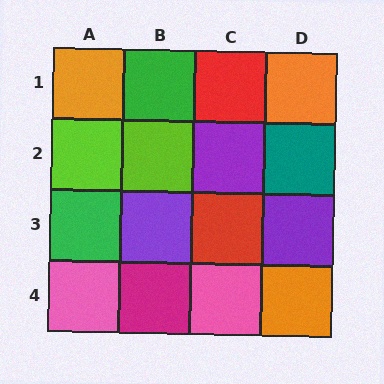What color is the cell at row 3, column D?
Purple.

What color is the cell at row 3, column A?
Green.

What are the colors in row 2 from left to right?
Lime, lime, purple, teal.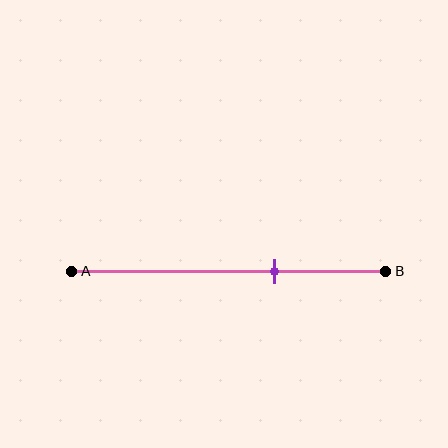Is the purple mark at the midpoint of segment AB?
No, the mark is at about 65% from A, not at the 50% midpoint.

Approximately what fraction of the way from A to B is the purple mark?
The purple mark is approximately 65% of the way from A to B.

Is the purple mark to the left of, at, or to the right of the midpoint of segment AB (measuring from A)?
The purple mark is to the right of the midpoint of segment AB.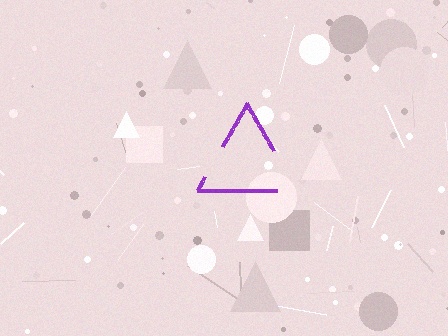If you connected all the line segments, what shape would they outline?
They would outline a triangle.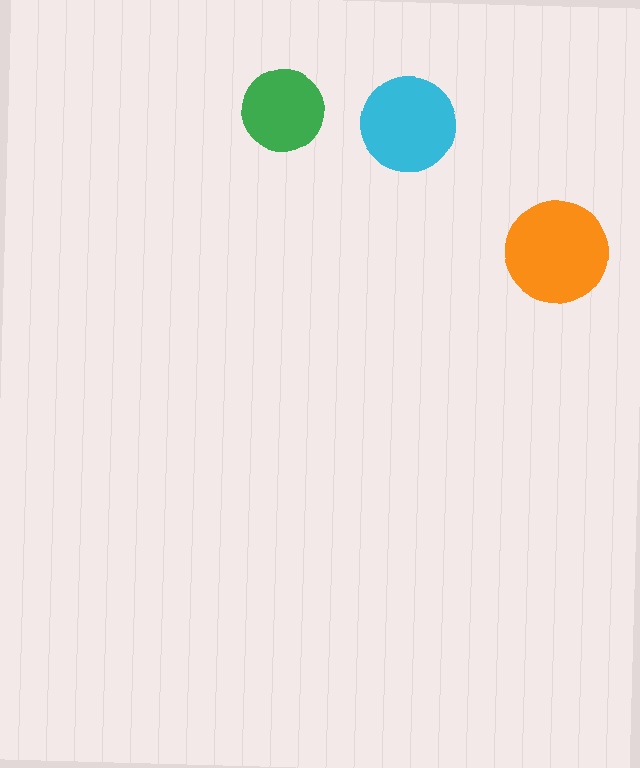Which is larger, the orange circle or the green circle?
The orange one.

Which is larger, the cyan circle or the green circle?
The cyan one.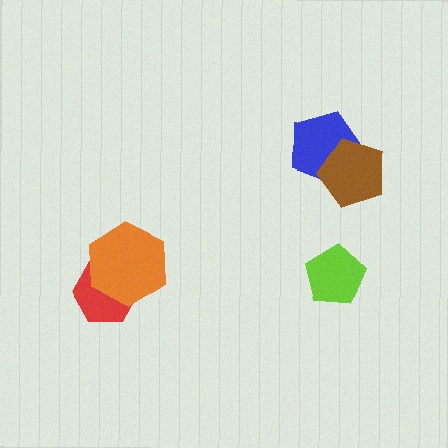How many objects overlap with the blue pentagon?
1 object overlaps with the blue pentagon.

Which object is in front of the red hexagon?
The orange hexagon is in front of the red hexagon.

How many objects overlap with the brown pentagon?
1 object overlaps with the brown pentagon.